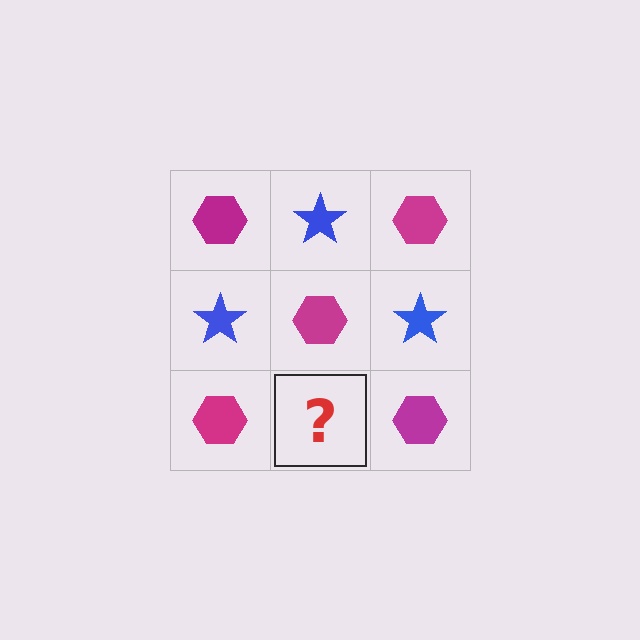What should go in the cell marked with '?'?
The missing cell should contain a blue star.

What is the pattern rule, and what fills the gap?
The rule is that it alternates magenta hexagon and blue star in a checkerboard pattern. The gap should be filled with a blue star.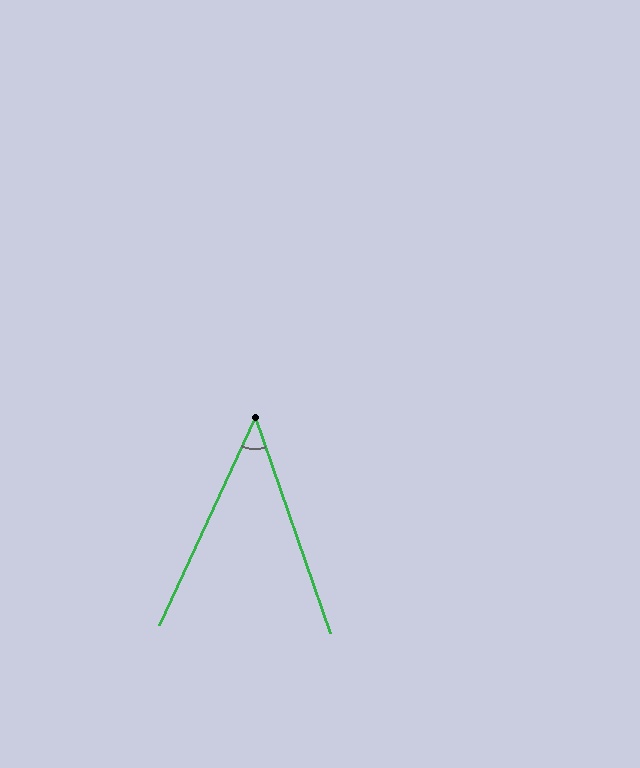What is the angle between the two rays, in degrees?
Approximately 44 degrees.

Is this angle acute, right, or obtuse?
It is acute.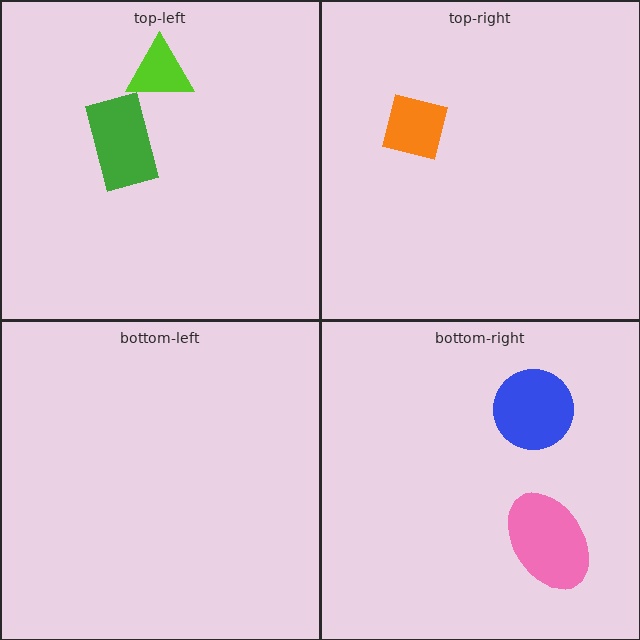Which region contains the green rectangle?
The top-left region.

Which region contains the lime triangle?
The top-left region.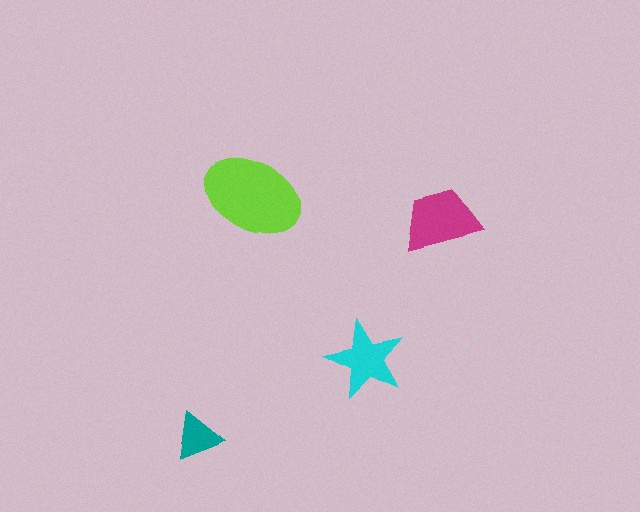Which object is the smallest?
The teal triangle.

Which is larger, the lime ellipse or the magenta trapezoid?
The lime ellipse.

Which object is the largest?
The lime ellipse.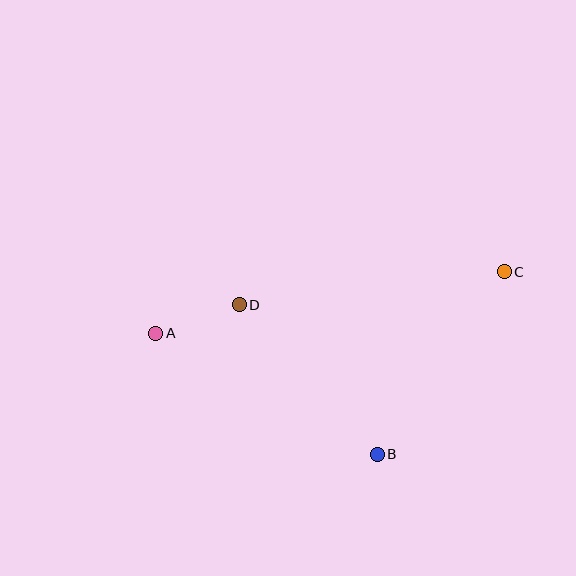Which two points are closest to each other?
Points A and D are closest to each other.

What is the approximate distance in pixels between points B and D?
The distance between B and D is approximately 203 pixels.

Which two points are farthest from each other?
Points A and C are farthest from each other.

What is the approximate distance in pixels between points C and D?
The distance between C and D is approximately 267 pixels.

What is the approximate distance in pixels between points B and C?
The distance between B and C is approximately 223 pixels.